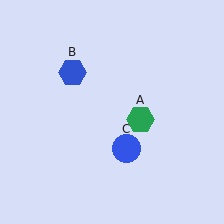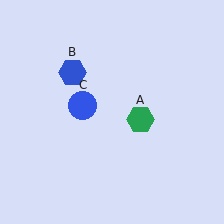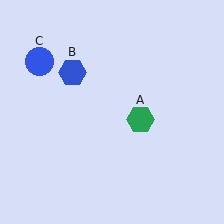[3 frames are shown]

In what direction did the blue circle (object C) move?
The blue circle (object C) moved up and to the left.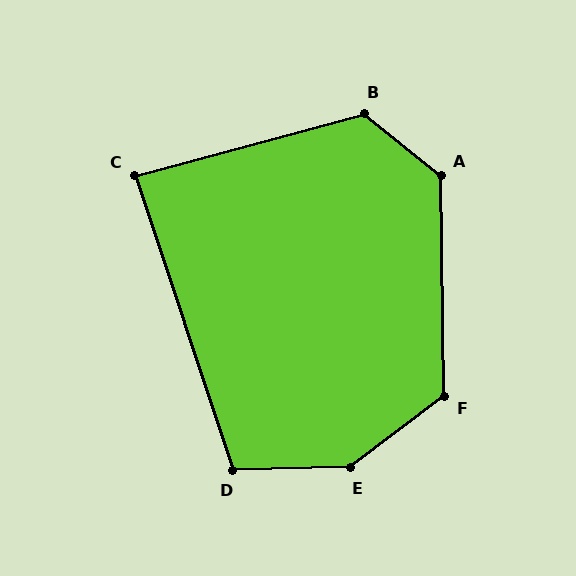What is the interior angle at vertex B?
Approximately 126 degrees (obtuse).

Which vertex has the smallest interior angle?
C, at approximately 87 degrees.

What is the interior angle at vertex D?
Approximately 107 degrees (obtuse).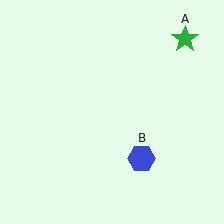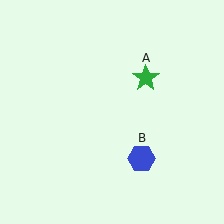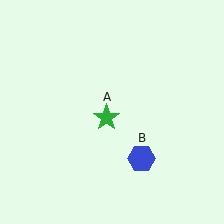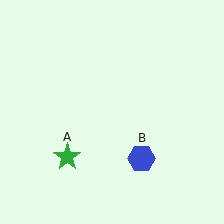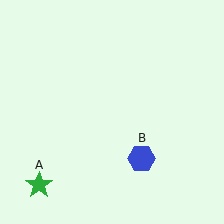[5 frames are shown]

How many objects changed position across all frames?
1 object changed position: green star (object A).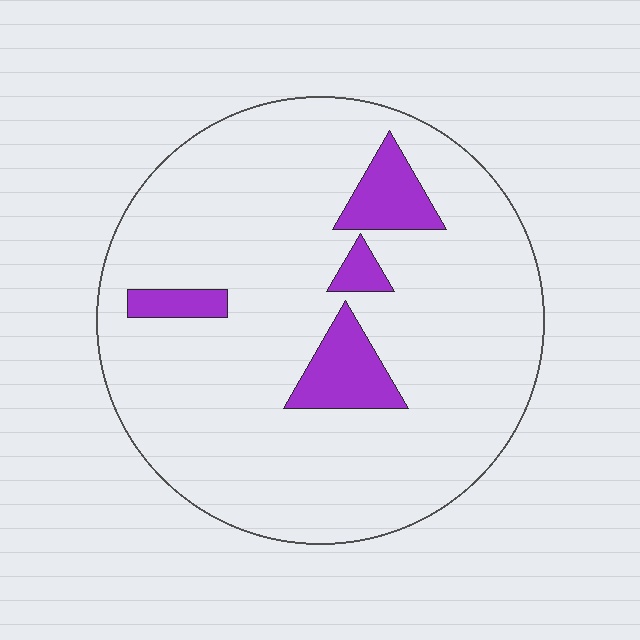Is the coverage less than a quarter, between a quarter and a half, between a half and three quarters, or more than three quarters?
Less than a quarter.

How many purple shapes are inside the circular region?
4.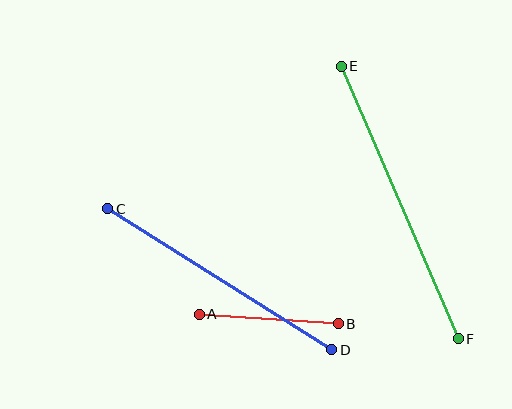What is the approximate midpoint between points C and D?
The midpoint is at approximately (220, 279) pixels.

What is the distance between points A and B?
The distance is approximately 139 pixels.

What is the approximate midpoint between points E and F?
The midpoint is at approximately (400, 203) pixels.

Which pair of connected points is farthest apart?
Points E and F are farthest apart.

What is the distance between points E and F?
The distance is approximately 297 pixels.